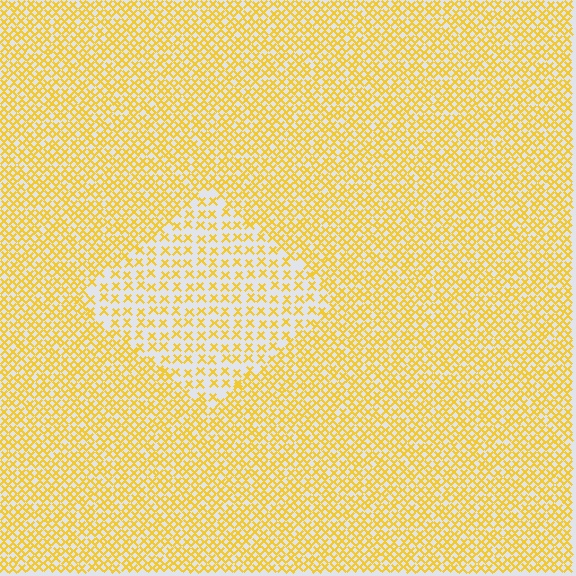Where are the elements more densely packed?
The elements are more densely packed outside the diamond boundary.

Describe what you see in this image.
The image contains small yellow elements arranged at two different densities. A diamond-shaped region is visible where the elements are less densely packed than the surrounding area.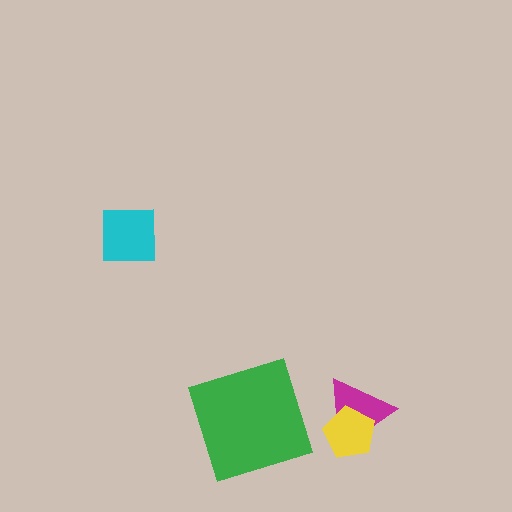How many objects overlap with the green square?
0 objects overlap with the green square.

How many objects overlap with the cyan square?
0 objects overlap with the cyan square.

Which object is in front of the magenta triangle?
The yellow pentagon is in front of the magenta triangle.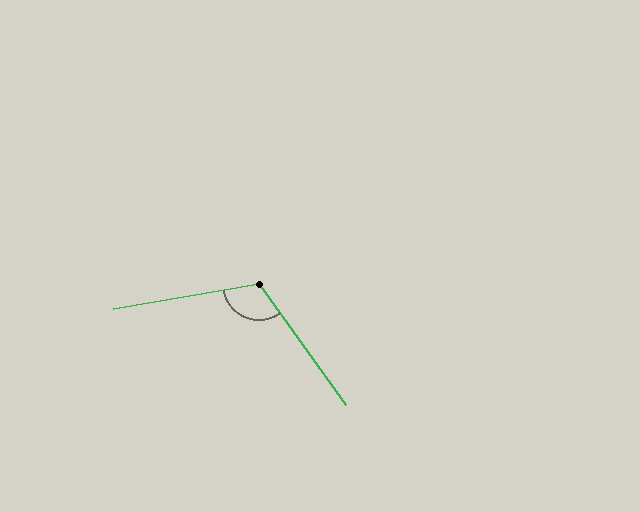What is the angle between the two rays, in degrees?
Approximately 116 degrees.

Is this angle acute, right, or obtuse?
It is obtuse.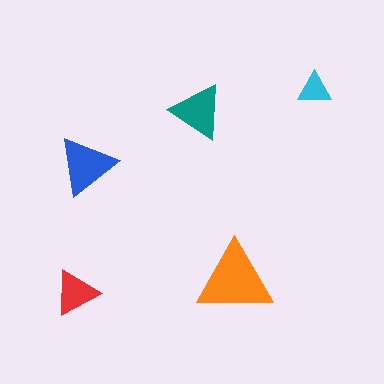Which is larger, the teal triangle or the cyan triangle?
The teal one.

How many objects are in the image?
There are 5 objects in the image.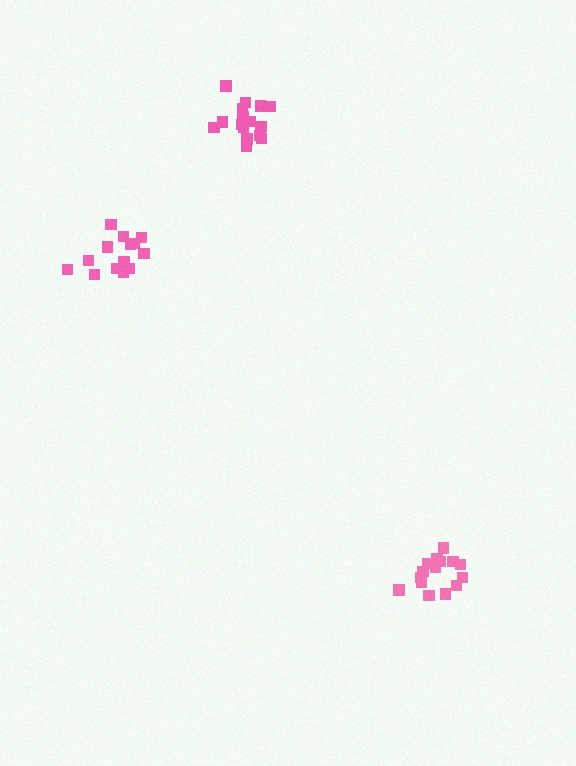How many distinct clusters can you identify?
There are 3 distinct clusters.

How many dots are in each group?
Group 1: 15 dots, Group 2: 15 dots, Group 3: 16 dots (46 total).